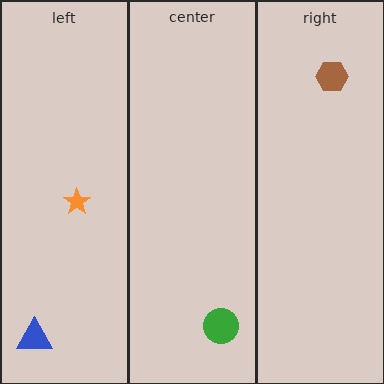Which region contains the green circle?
The center region.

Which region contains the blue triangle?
The left region.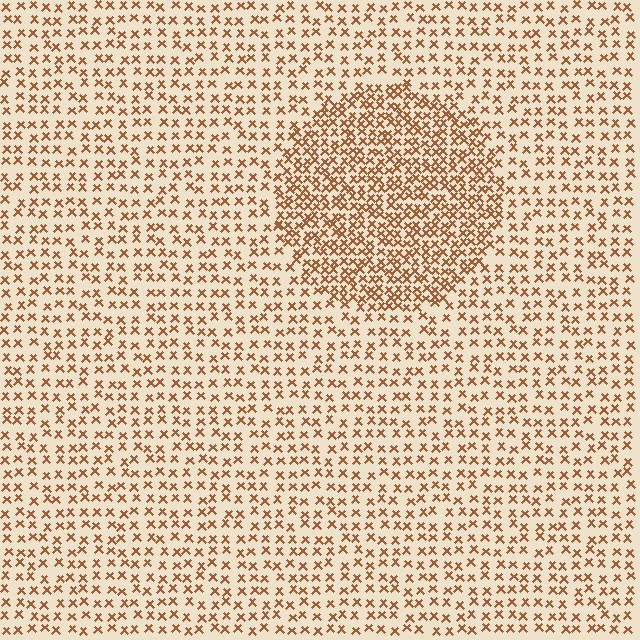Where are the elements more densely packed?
The elements are more densely packed inside the circle boundary.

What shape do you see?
I see a circle.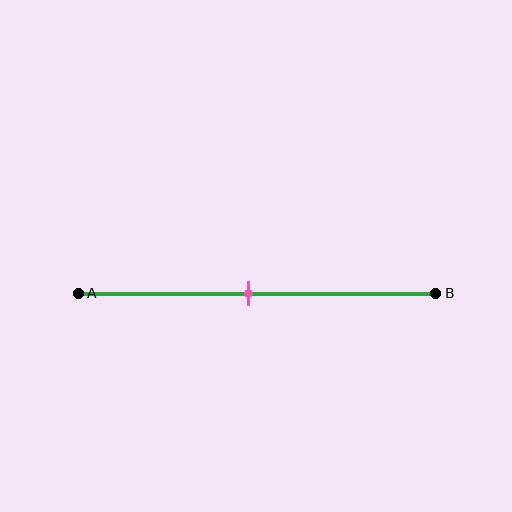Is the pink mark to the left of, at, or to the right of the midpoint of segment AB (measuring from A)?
The pink mark is approximately at the midpoint of segment AB.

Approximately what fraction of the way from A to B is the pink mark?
The pink mark is approximately 50% of the way from A to B.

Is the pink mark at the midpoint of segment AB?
Yes, the mark is approximately at the midpoint.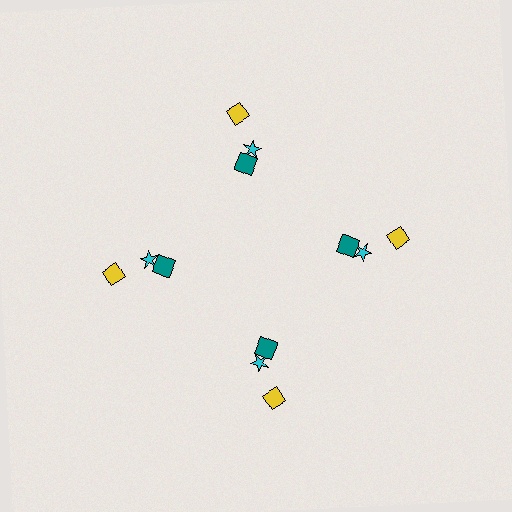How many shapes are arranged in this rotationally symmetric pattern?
There are 12 shapes, arranged in 4 groups of 3.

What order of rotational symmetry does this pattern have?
This pattern has 4-fold rotational symmetry.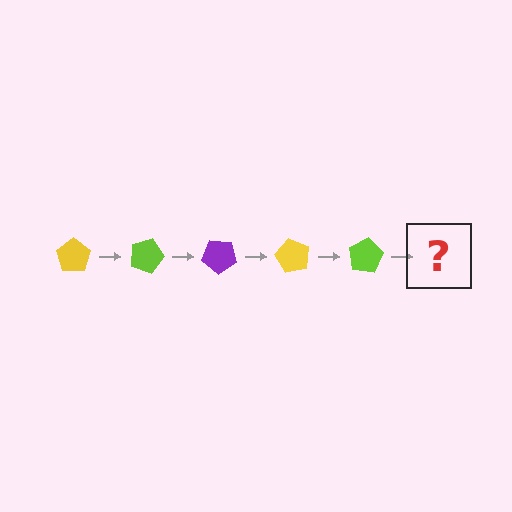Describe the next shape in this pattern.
It should be a purple pentagon, rotated 100 degrees from the start.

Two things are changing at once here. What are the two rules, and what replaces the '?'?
The two rules are that it rotates 20 degrees each step and the color cycles through yellow, lime, and purple. The '?' should be a purple pentagon, rotated 100 degrees from the start.